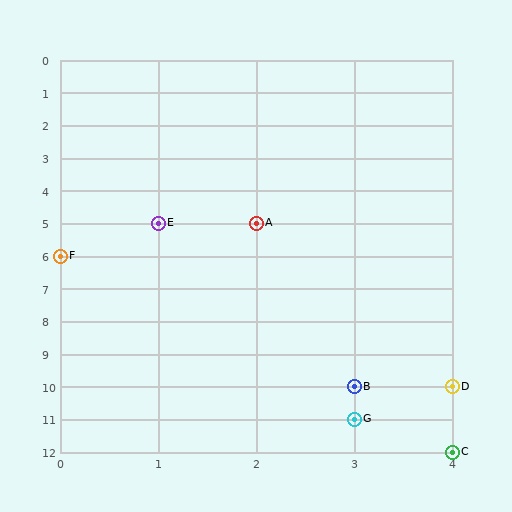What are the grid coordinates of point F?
Point F is at grid coordinates (0, 6).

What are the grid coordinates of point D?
Point D is at grid coordinates (4, 10).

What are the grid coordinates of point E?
Point E is at grid coordinates (1, 5).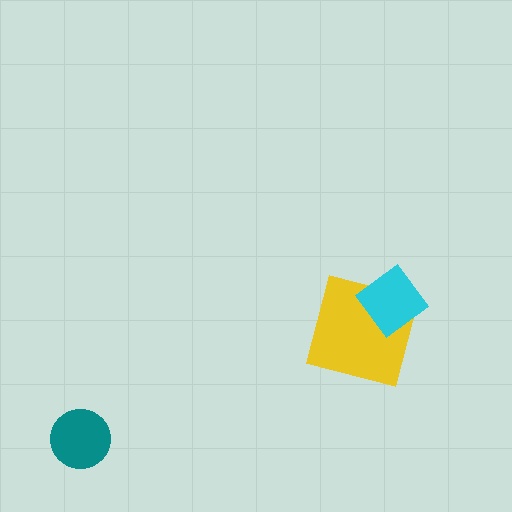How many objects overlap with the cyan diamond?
1 object overlaps with the cyan diamond.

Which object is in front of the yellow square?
The cyan diamond is in front of the yellow square.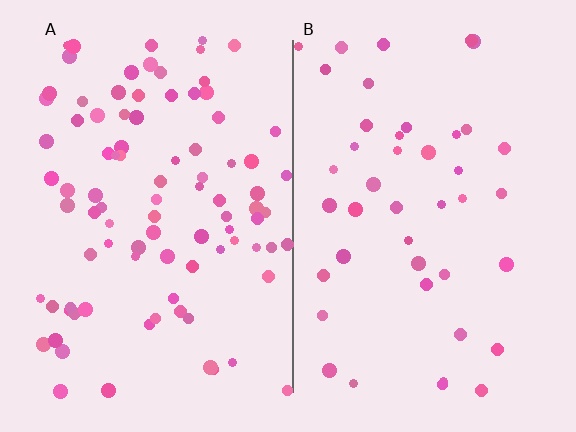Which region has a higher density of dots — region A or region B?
A (the left).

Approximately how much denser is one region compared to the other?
Approximately 2.1× — region A over region B.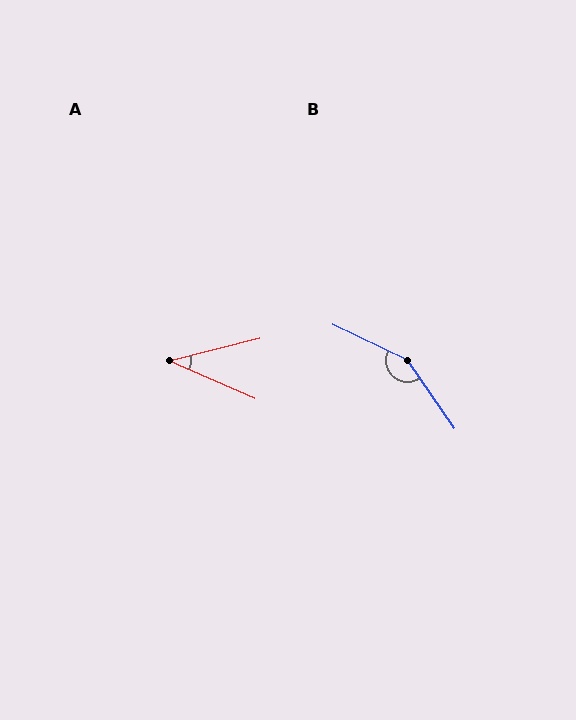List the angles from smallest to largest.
A (38°), B (150°).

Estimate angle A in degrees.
Approximately 38 degrees.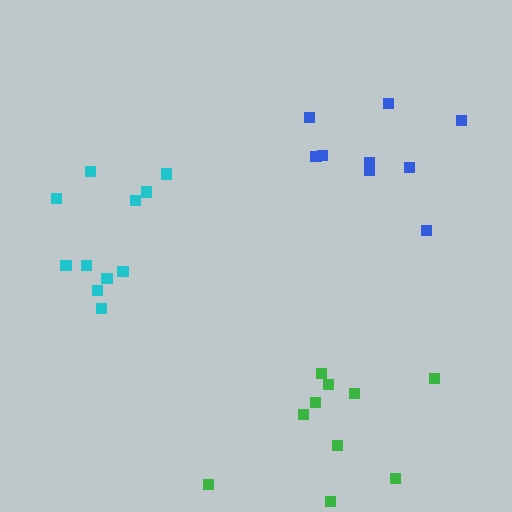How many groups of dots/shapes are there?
There are 3 groups.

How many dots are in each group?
Group 1: 10 dots, Group 2: 11 dots, Group 3: 9 dots (30 total).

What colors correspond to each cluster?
The clusters are colored: green, cyan, blue.